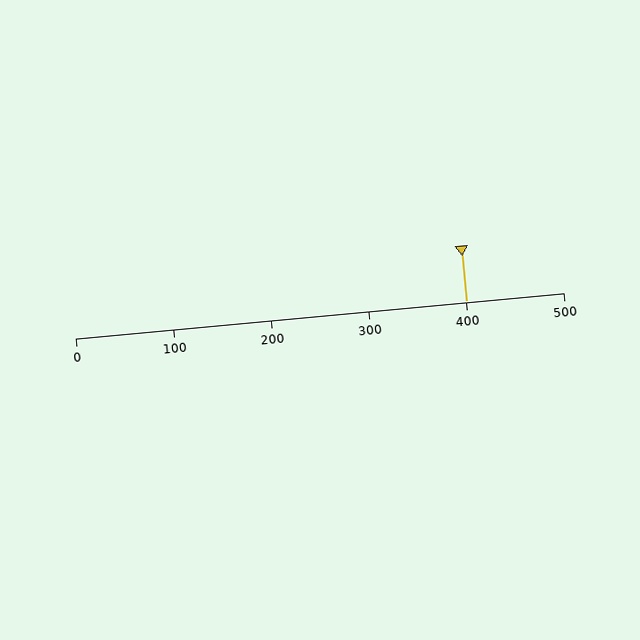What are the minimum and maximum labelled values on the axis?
The axis runs from 0 to 500.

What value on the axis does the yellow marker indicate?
The marker indicates approximately 400.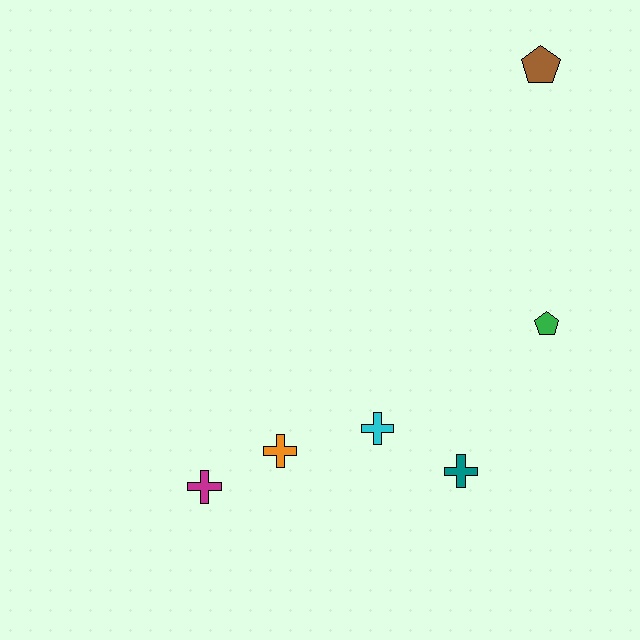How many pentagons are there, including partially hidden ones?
There are 2 pentagons.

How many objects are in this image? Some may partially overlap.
There are 6 objects.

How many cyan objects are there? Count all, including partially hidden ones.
There is 1 cyan object.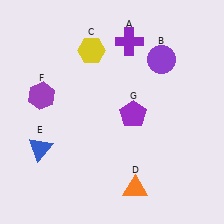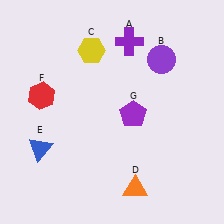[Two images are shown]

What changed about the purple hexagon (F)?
In Image 1, F is purple. In Image 2, it changed to red.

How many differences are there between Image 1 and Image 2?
There is 1 difference between the two images.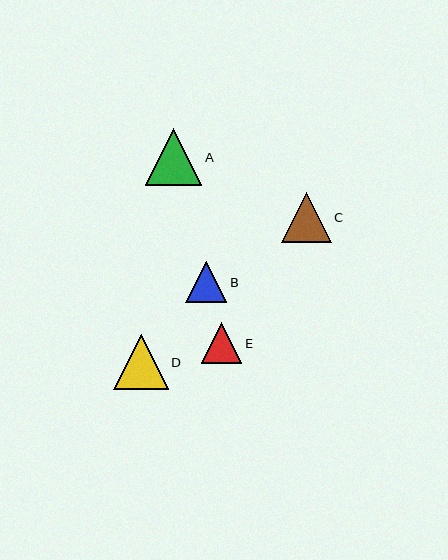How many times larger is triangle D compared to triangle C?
Triangle D is approximately 1.1 times the size of triangle C.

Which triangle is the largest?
Triangle A is the largest with a size of approximately 56 pixels.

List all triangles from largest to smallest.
From largest to smallest: A, D, C, B, E.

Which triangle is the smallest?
Triangle E is the smallest with a size of approximately 40 pixels.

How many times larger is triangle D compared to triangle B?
Triangle D is approximately 1.3 times the size of triangle B.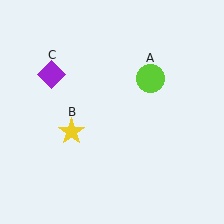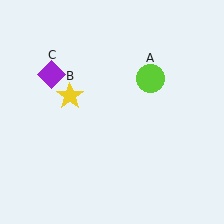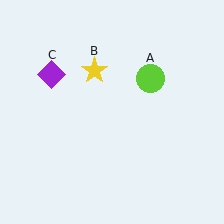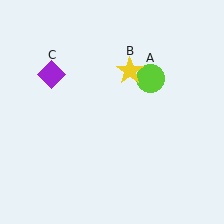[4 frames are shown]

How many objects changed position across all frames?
1 object changed position: yellow star (object B).